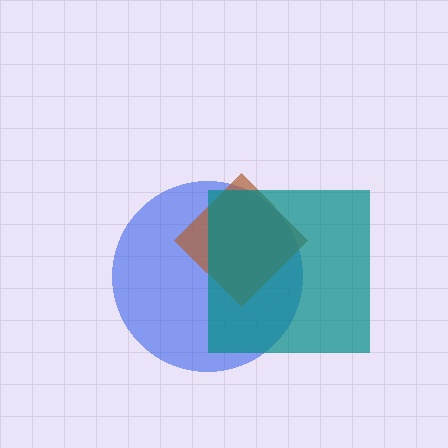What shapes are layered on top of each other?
The layered shapes are: a blue circle, a brown diamond, a teal square.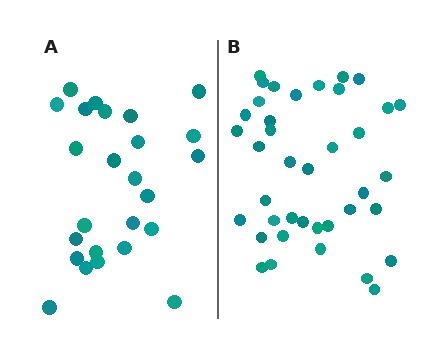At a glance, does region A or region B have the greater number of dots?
Region B (the right region) has more dots.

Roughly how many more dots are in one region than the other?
Region B has approximately 15 more dots than region A.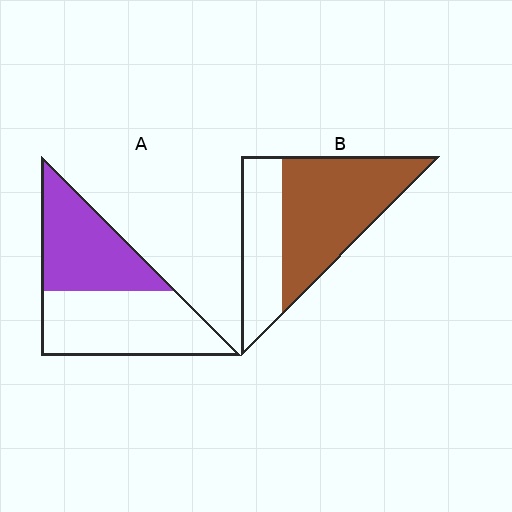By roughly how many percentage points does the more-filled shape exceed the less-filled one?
By roughly 15 percentage points (B over A).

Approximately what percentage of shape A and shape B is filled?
A is approximately 45% and B is approximately 65%.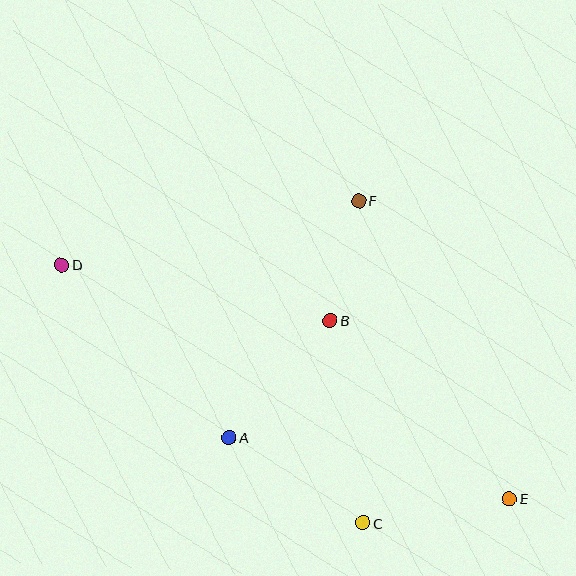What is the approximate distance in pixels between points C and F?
The distance between C and F is approximately 322 pixels.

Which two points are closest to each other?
Points B and F are closest to each other.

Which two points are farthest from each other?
Points D and E are farthest from each other.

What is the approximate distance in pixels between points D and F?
The distance between D and F is approximately 304 pixels.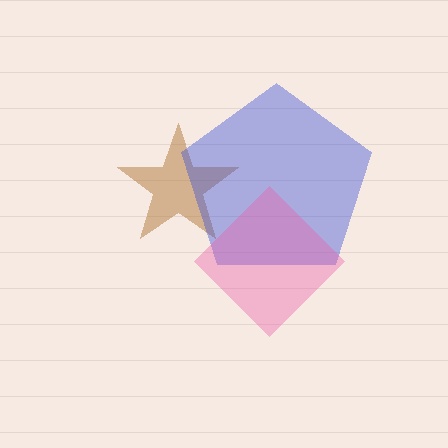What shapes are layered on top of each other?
The layered shapes are: a brown star, a blue pentagon, a pink diamond.